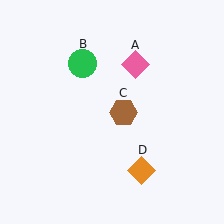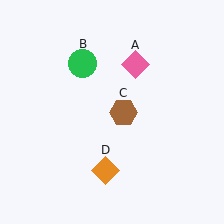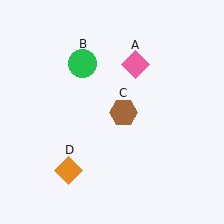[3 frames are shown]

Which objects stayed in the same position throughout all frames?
Pink diamond (object A) and green circle (object B) and brown hexagon (object C) remained stationary.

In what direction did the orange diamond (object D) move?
The orange diamond (object D) moved left.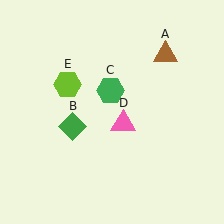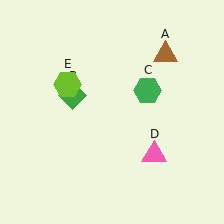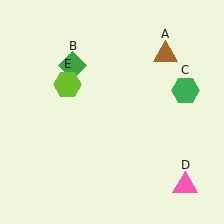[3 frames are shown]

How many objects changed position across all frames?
3 objects changed position: green diamond (object B), green hexagon (object C), pink triangle (object D).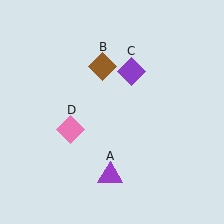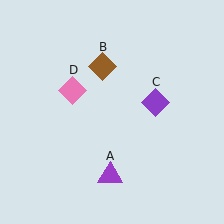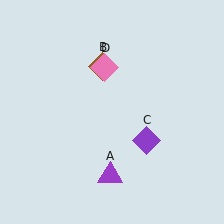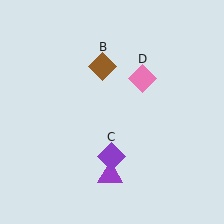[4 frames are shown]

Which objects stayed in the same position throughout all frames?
Purple triangle (object A) and brown diamond (object B) remained stationary.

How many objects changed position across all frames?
2 objects changed position: purple diamond (object C), pink diamond (object D).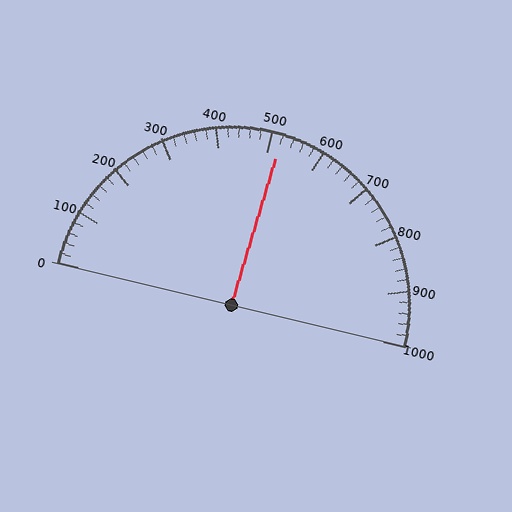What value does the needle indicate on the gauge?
The needle indicates approximately 520.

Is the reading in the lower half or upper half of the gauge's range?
The reading is in the upper half of the range (0 to 1000).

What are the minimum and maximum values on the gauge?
The gauge ranges from 0 to 1000.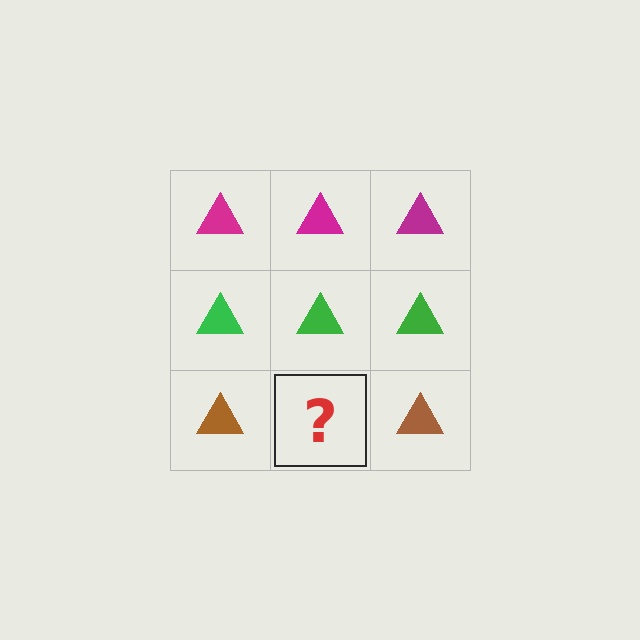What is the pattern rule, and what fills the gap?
The rule is that each row has a consistent color. The gap should be filled with a brown triangle.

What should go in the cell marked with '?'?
The missing cell should contain a brown triangle.